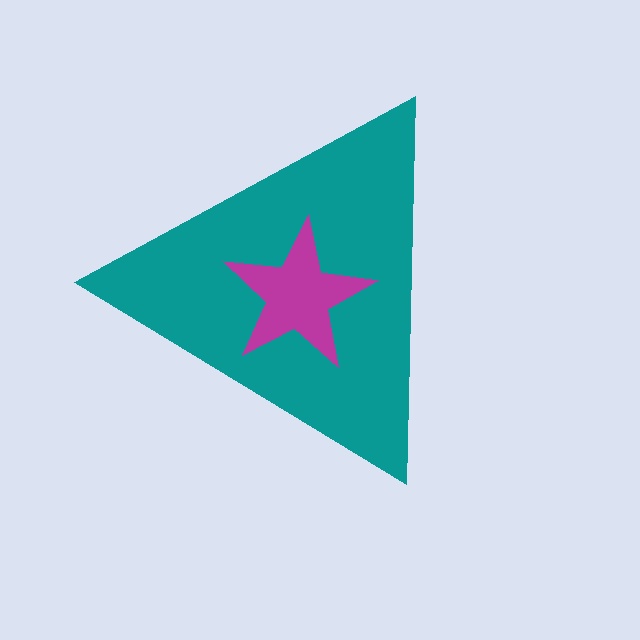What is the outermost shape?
The teal triangle.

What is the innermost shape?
The magenta star.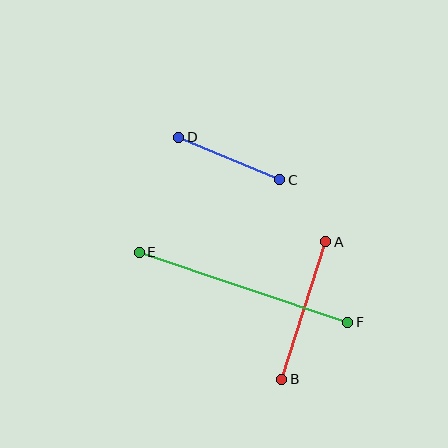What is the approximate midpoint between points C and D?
The midpoint is at approximately (229, 159) pixels.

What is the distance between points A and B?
The distance is approximately 144 pixels.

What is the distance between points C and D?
The distance is approximately 110 pixels.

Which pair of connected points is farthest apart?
Points E and F are farthest apart.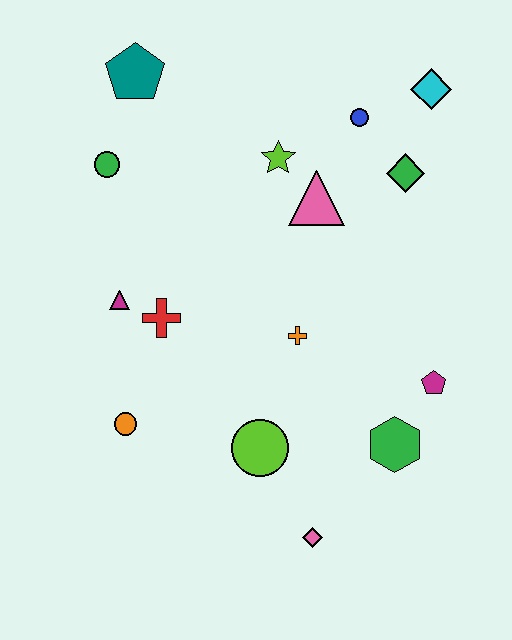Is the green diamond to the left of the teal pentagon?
No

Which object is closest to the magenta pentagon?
The green hexagon is closest to the magenta pentagon.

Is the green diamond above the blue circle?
No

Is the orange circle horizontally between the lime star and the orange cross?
No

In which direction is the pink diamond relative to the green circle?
The pink diamond is below the green circle.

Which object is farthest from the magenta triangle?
The cyan diamond is farthest from the magenta triangle.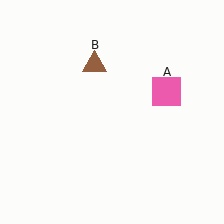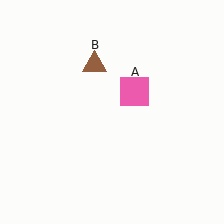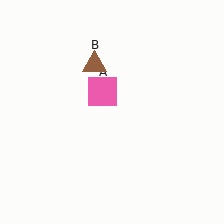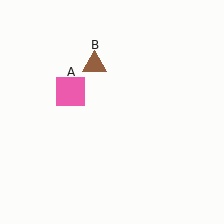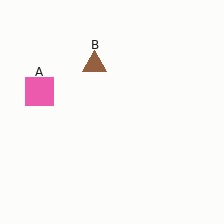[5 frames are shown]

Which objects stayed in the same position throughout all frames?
Brown triangle (object B) remained stationary.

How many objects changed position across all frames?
1 object changed position: pink square (object A).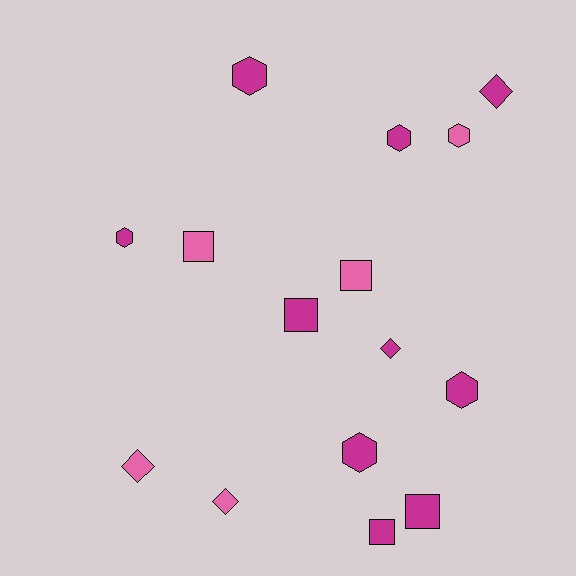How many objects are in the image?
There are 15 objects.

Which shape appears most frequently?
Hexagon, with 6 objects.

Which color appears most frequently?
Magenta, with 10 objects.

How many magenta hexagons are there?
There are 5 magenta hexagons.